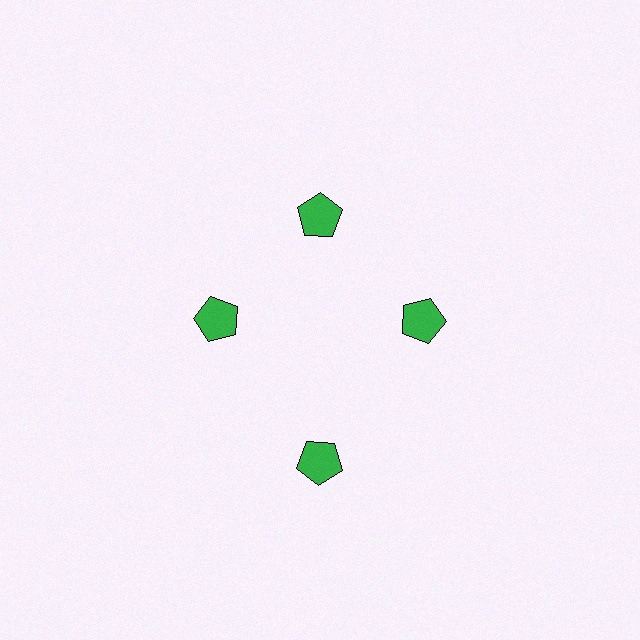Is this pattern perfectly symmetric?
No. The 4 green pentagons are arranged in a ring, but one element near the 6 o'clock position is pushed outward from the center, breaking the 4-fold rotational symmetry.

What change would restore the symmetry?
The symmetry would be restored by moving it inward, back onto the ring so that all 4 pentagons sit at equal angles and equal distance from the center.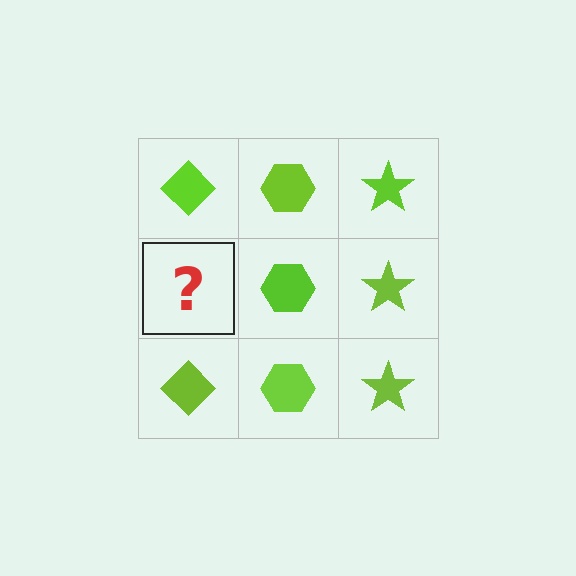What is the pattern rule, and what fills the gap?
The rule is that each column has a consistent shape. The gap should be filled with a lime diamond.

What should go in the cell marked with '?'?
The missing cell should contain a lime diamond.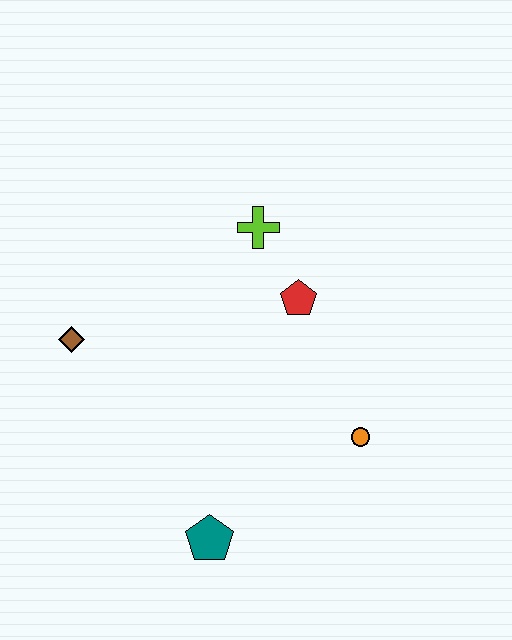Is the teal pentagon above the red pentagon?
No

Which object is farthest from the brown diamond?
The orange circle is farthest from the brown diamond.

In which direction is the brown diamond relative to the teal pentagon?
The brown diamond is above the teal pentagon.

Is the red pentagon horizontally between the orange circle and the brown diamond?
Yes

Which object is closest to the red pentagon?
The lime cross is closest to the red pentagon.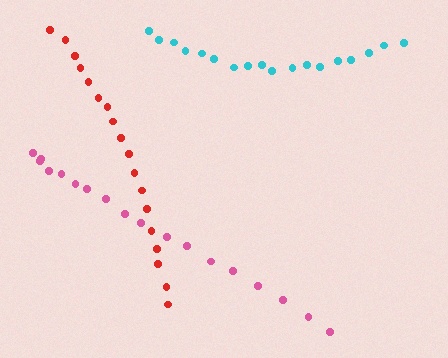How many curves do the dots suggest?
There are 3 distinct paths.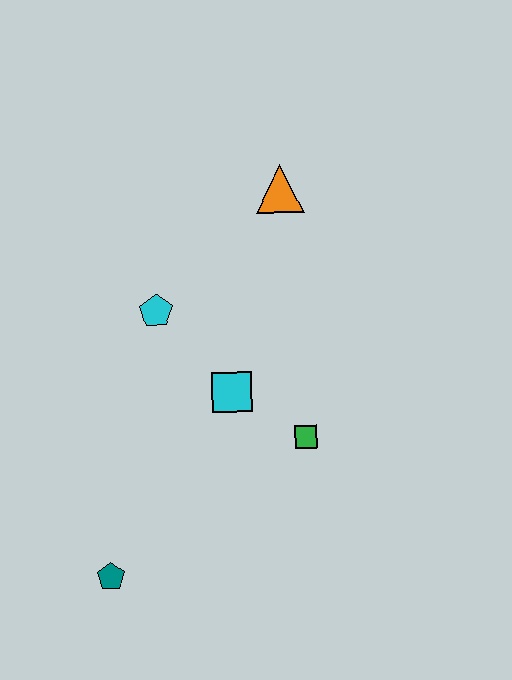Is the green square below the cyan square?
Yes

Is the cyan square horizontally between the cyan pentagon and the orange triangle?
Yes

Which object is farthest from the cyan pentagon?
The teal pentagon is farthest from the cyan pentagon.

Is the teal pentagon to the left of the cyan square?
Yes